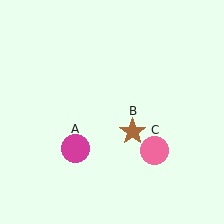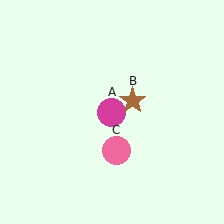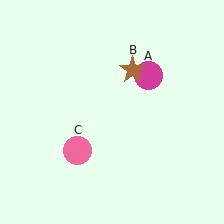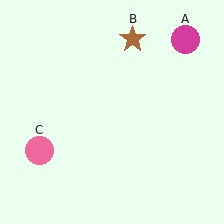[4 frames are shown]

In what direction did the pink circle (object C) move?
The pink circle (object C) moved left.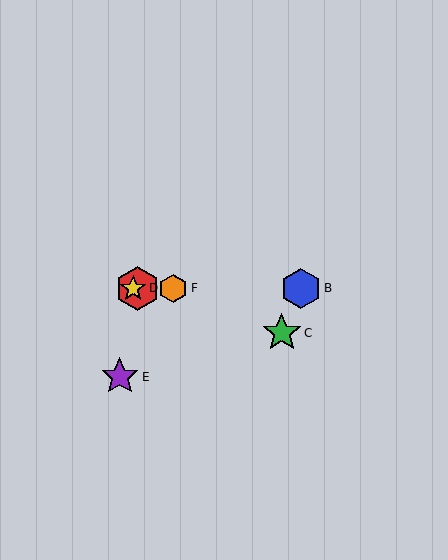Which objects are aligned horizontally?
Objects A, B, D, F are aligned horizontally.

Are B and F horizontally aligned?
Yes, both are at y≈288.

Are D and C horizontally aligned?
No, D is at y≈288 and C is at y≈333.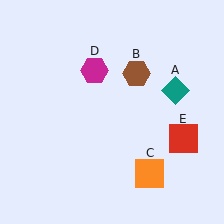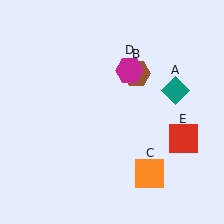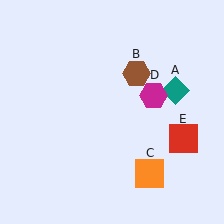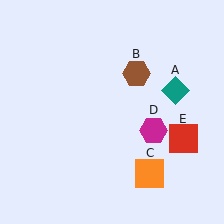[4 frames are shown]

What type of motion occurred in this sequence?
The magenta hexagon (object D) rotated clockwise around the center of the scene.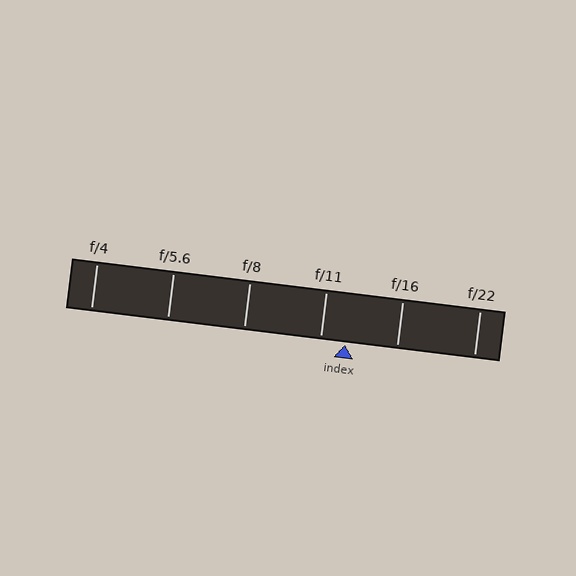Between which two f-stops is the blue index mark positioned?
The index mark is between f/11 and f/16.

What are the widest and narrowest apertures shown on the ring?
The widest aperture shown is f/4 and the narrowest is f/22.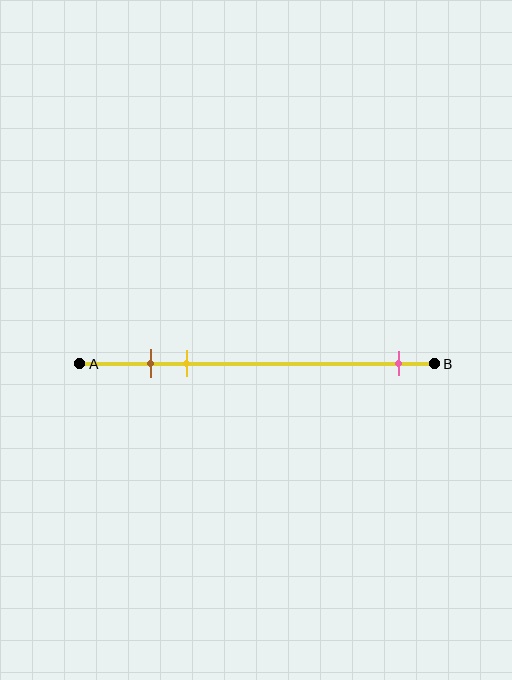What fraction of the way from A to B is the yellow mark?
The yellow mark is approximately 30% (0.3) of the way from A to B.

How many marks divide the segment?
There are 3 marks dividing the segment.